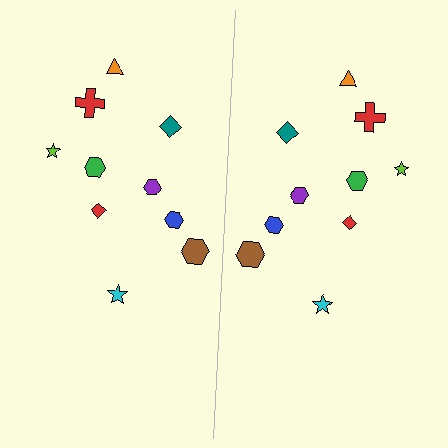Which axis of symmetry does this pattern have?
The pattern has a vertical axis of symmetry running through the center of the image.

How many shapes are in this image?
There are 20 shapes in this image.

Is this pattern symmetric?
Yes, this pattern has bilateral (reflection) symmetry.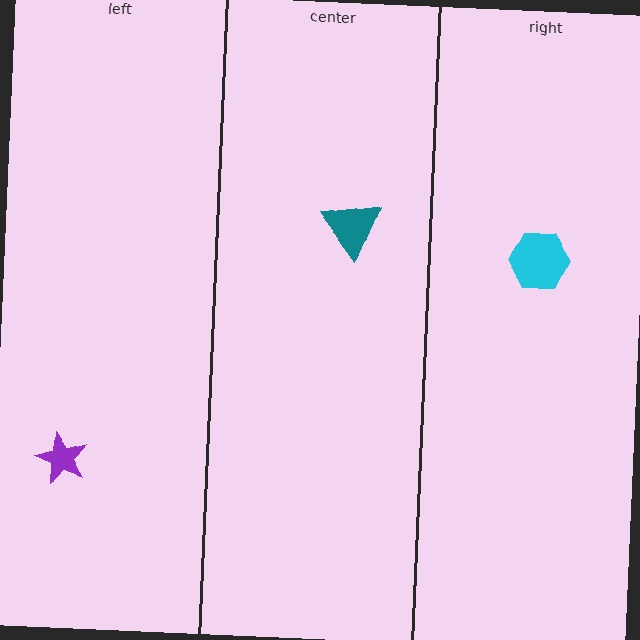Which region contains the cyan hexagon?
The right region.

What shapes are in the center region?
The teal triangle.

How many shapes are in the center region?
1.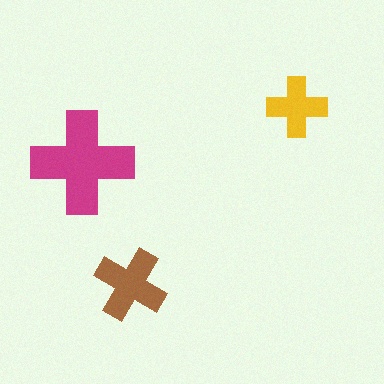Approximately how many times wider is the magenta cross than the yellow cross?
About 1.5 times wider.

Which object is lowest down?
The brown cross is bottommost.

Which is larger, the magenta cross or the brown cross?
The magenta one.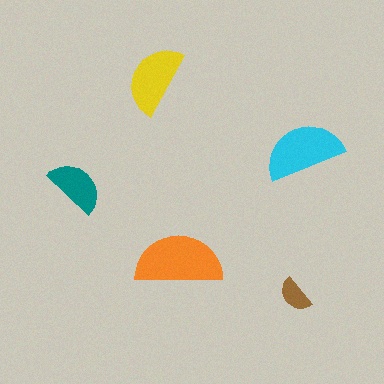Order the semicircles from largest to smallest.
the orange one, the cyan one, the yellow one, the teal one, the brown one.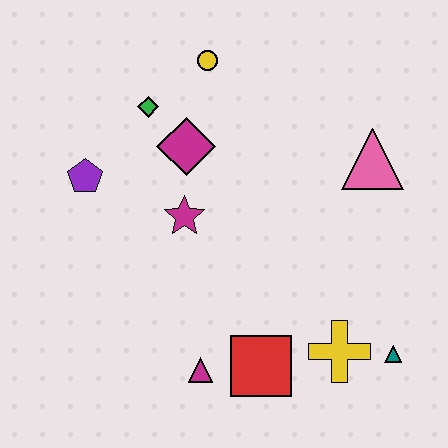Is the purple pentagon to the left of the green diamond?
Yes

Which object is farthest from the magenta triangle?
The yellow circle is farthest from the magenta triangle.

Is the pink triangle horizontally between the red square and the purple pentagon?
No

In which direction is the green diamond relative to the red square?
The green diamond is above the red square.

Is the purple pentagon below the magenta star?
No